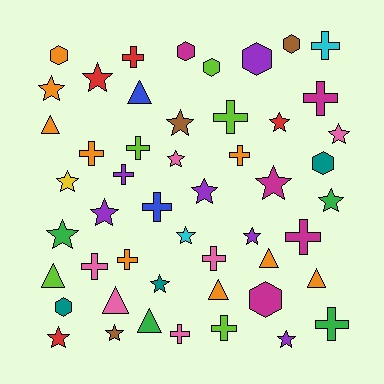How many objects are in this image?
There are 50 objects.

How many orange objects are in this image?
There are 9 orange objects.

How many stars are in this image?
There are 18 stars.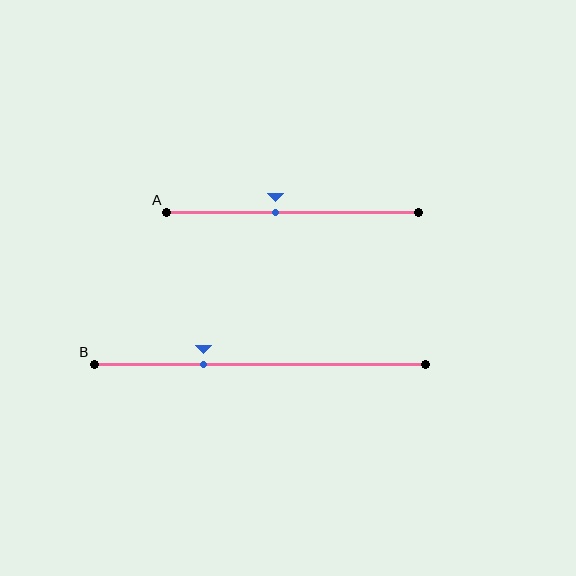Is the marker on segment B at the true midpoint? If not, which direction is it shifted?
No, the marker on segment B is shifted to the left by about 17% of the segment length.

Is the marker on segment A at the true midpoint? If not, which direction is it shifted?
No, the marker on segment A is shifted to the left by about 7% of the segment length.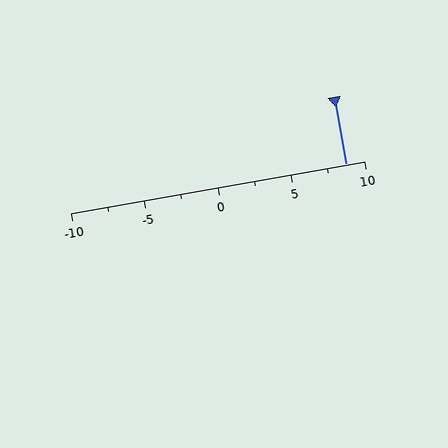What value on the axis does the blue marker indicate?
The marker indicates approximately 8.8.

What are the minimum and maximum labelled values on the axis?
The axis runs from -10 to 10.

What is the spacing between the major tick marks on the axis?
The major ticks are spaced 5 apart.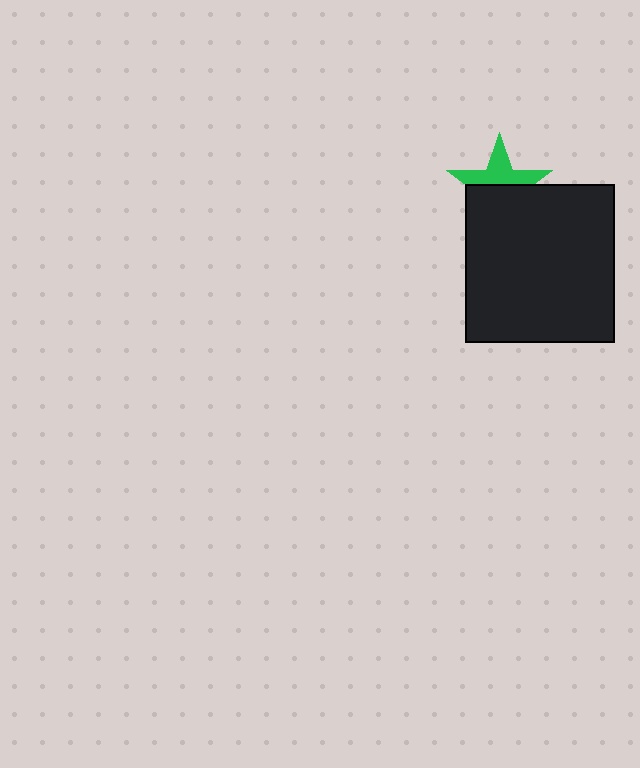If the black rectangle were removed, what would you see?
You would see the complete green star.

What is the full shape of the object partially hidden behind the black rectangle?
The partially hidden object is a green star.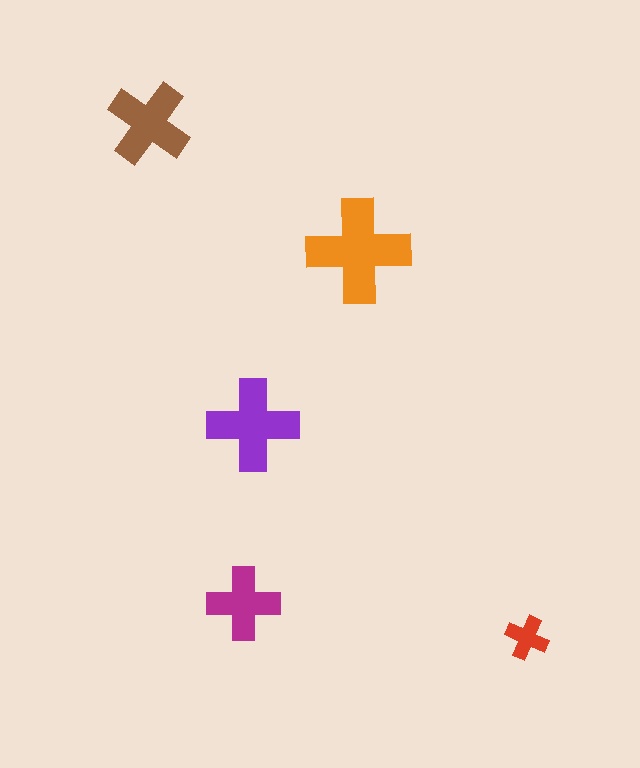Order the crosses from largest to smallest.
the orange one, the purple one, the brown one, the magenta one, the red one.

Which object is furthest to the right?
The red cross is rightmost.